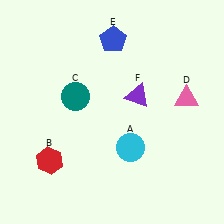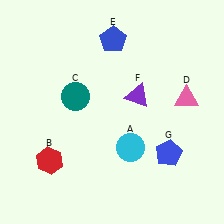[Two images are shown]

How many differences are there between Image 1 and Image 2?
There is 1 difference between the two images.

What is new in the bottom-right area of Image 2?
A blue pentagon (G) was added in the bottom-right area of Image 2.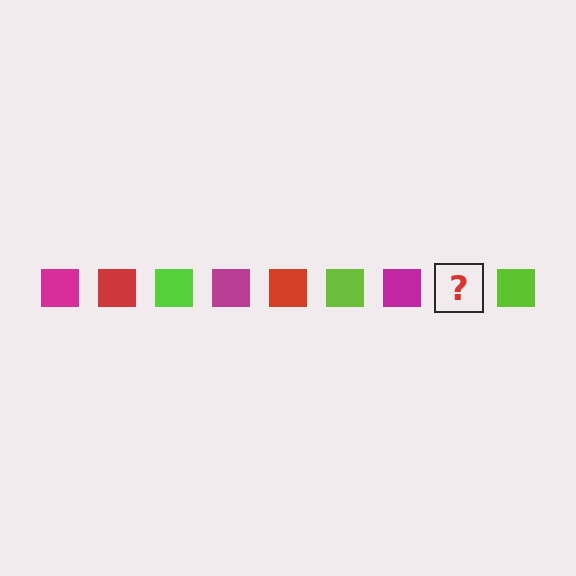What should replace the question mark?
The question mark should be replaced with a red square.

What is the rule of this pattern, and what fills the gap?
The rule is that the pattern cycles through magenta, red, lime squares. The gap should be filled with a red square.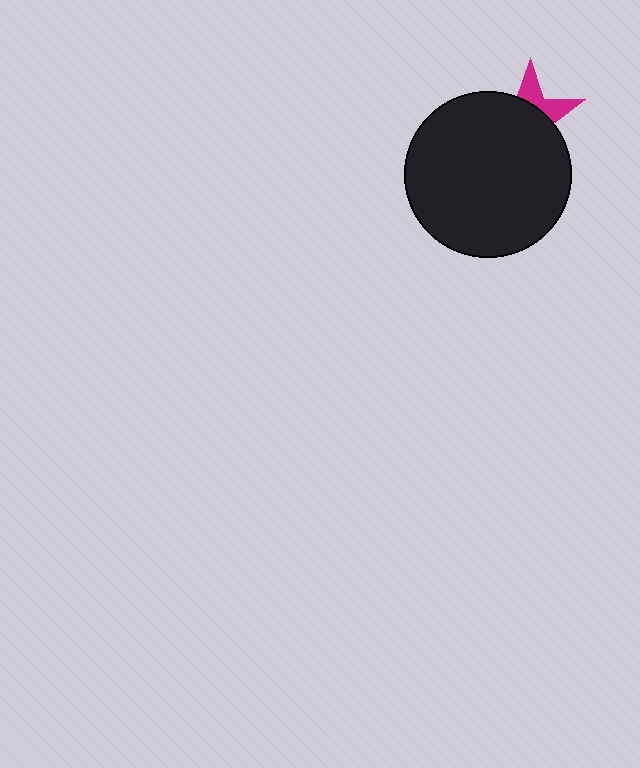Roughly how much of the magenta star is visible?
A small part of it is visible (roughly 31%).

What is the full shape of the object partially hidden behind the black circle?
The partially hidden object is a magenta star.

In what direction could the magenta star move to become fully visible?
The magenta star could move up. That would shift it out from behind the black circle entirely.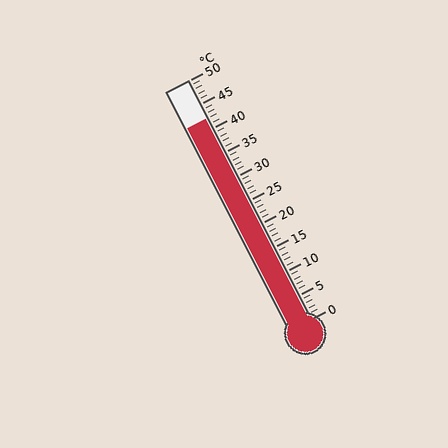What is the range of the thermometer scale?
The thermometer scale ranges from 0°C to 50°C.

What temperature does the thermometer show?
The thermometer shows approximately 42°C.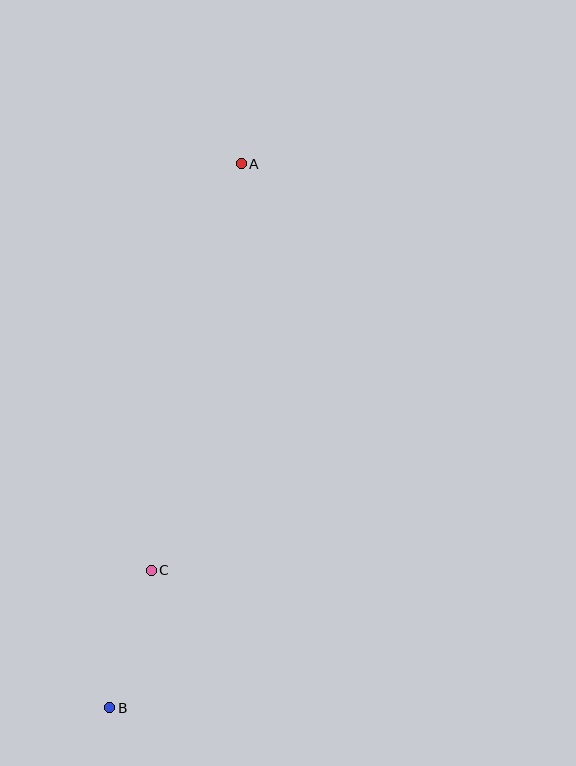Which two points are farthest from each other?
Points A and B are farthest from each other.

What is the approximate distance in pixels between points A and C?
The distance between A and C is approximately 416 pixels.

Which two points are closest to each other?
Points B and C are closest to each other.